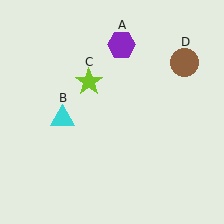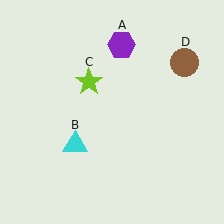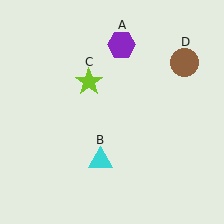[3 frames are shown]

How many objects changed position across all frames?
1 object changed position: cyan triangle (object B).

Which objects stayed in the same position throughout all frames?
Purple hexagon (object A) and lime star (object C) and brown circle (object D) remained stationary.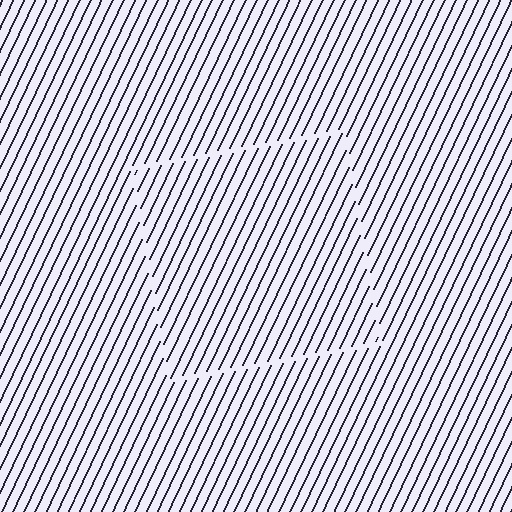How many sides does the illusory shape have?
4 sides — the line-ends trace a square.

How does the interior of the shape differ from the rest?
The interior of the shape contains the same grating, shifted by half a period — the contour is defined by the phase discontinuity where line-ends from the inner and outer gratings abut.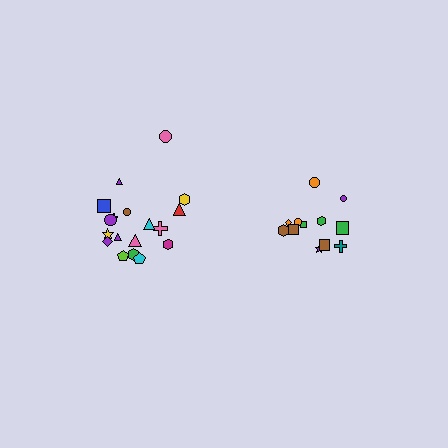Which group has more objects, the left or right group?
The left group.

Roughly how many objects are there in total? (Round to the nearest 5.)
Roughly 30 objects in total.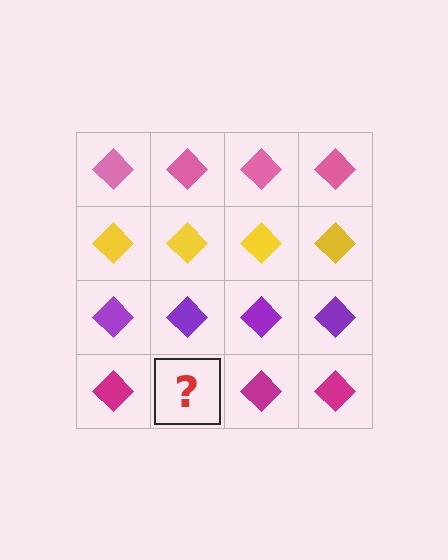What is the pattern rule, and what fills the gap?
The rule is that each row has a consistent color. The gap should be filled with a magenta diamond.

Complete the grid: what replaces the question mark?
The question mark should be replaced with a magenta diamond.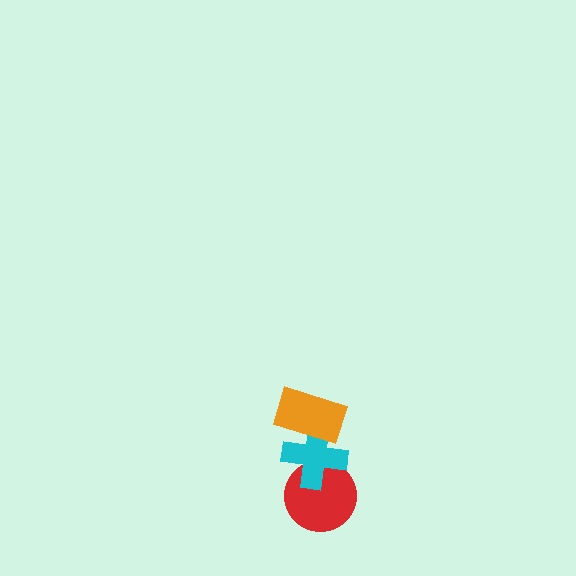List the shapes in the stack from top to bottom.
From top to bottom: the orange rectangle, the cyan cross, the red circle.